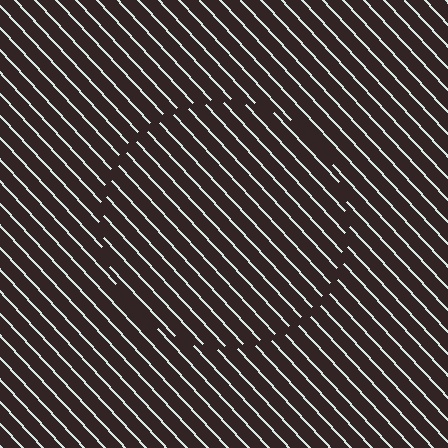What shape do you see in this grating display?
An illusory circle. The interior of the shape contains the same grating, shifted by half a period — the contour is defined by the phase discontinuity where line-ends from the inner and outer gratings abut.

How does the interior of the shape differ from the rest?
The interior of the shape contains the same grating, shifted by half a period — the contour is defined by the phase discontinuity where line-ends from the inner and outer gratings abut.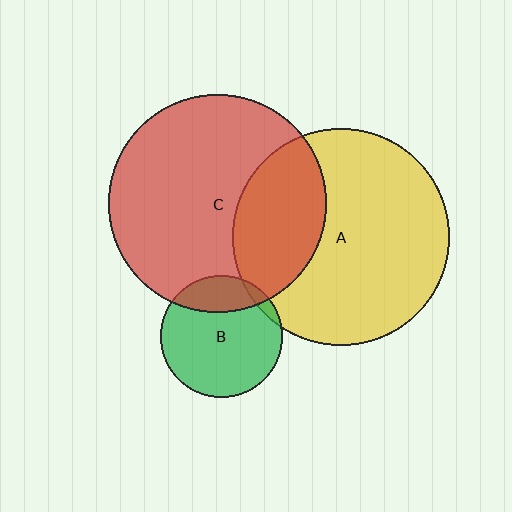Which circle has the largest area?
Circle C (red).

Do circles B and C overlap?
Yes.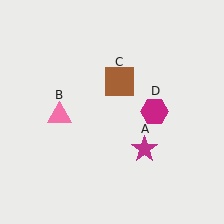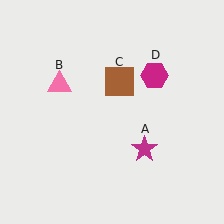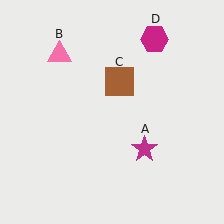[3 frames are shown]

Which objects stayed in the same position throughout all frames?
Magenta star (object A) and brown square (object C) remained stationary.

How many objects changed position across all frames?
2 objects changed position: pink triangle (object B), magenta hexagon (object D).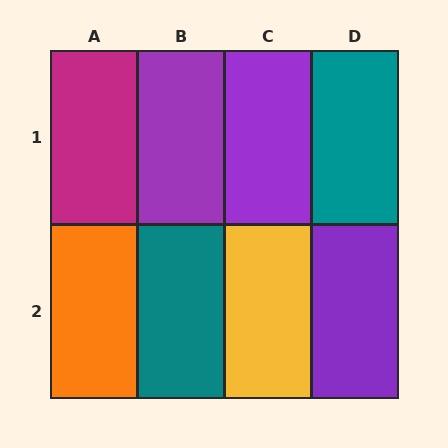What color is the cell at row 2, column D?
Purple.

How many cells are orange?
1 cell is orange.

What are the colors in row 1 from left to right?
Magenta, purple, purple, teal.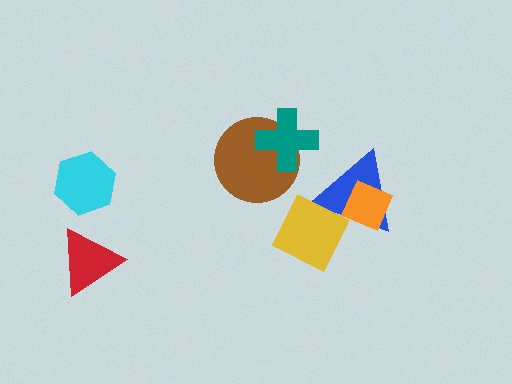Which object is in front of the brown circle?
The teal cross is in front of the brown circle.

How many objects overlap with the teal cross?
1 object overlaps with the teal cross.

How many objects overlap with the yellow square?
1 object overlaps with the yellow square.